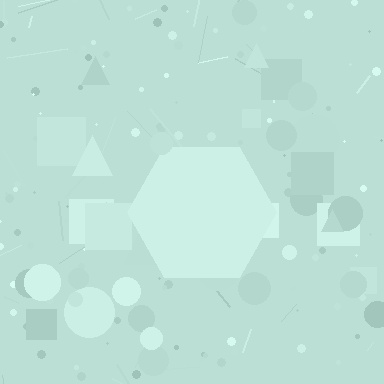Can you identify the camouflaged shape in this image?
The camouflaged shape is a hexagon.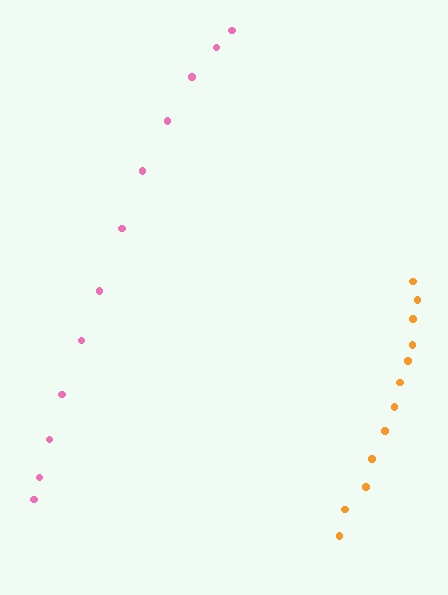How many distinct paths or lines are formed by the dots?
There are 2 distinct paths.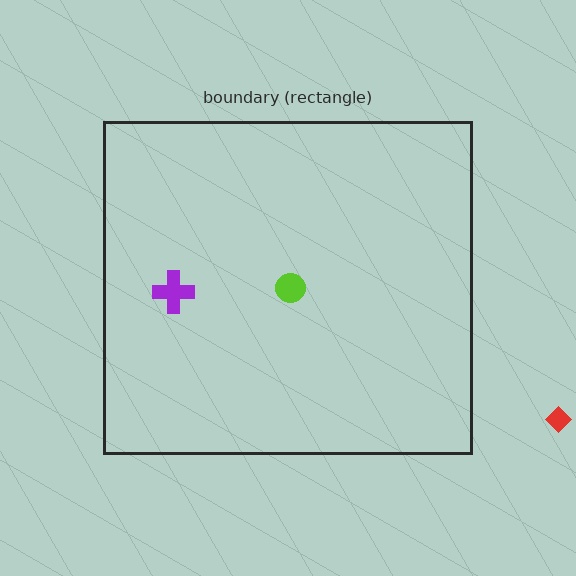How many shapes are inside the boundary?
2 inside, 1 outside.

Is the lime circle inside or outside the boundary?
Inside.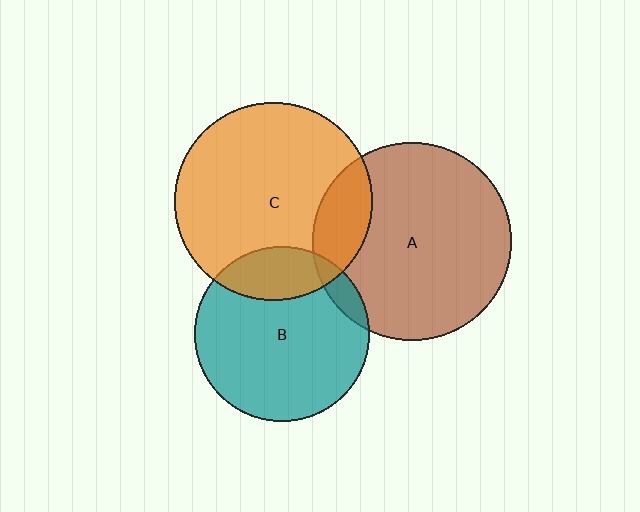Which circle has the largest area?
Circle A (brown).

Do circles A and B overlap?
Yes.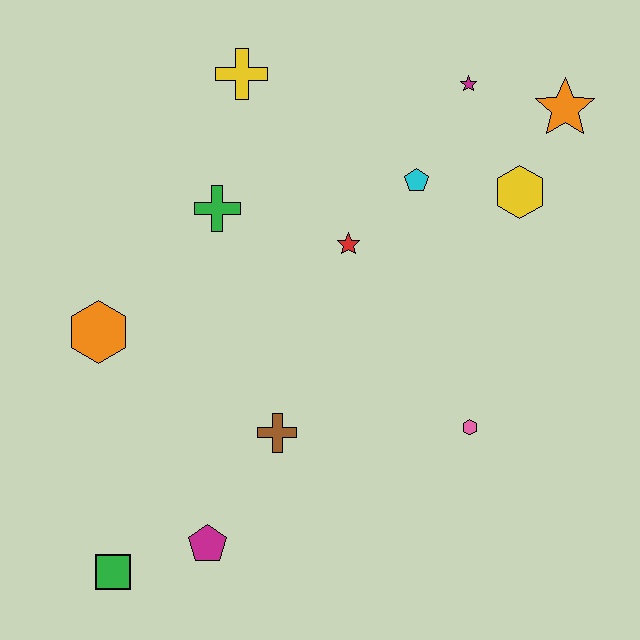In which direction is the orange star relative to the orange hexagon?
The orange star is to the right of the orange hexagon.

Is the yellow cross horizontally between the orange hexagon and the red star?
Yes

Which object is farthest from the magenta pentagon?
The orange star is farthest from the magenta pentagon.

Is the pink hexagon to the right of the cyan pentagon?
Yes